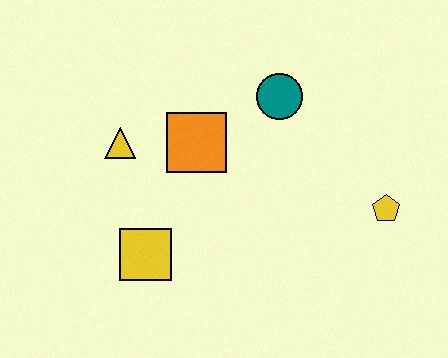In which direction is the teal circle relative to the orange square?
The teal circle is to the right of the orange square.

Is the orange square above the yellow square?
Yes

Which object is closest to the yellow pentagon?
The teal circle is closest to the yellow pentagon.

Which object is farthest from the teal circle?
The yellow square is farthest from the teal circle.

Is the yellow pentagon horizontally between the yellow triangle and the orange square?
No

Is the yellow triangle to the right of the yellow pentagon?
No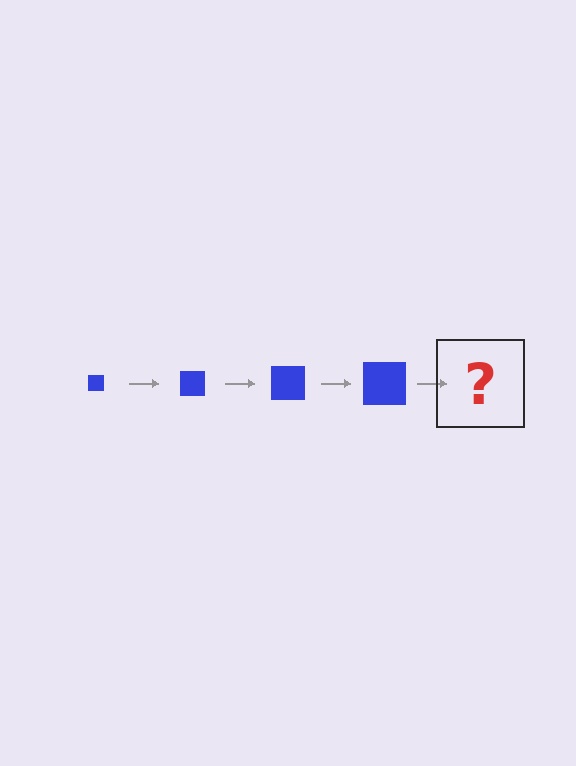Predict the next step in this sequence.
The next step is a blue square, larger than the previous one.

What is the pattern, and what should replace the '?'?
The pattern is that the square gets progressively larger each step. The '?' should be a blue square, larger than the previous one.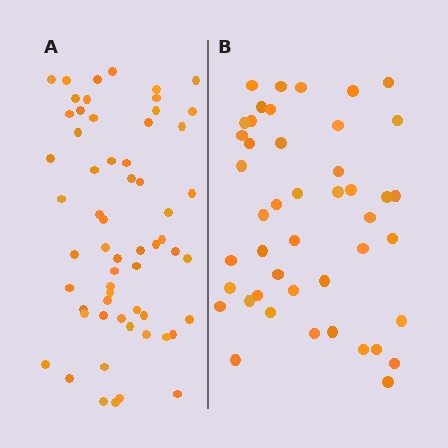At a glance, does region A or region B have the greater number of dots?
Region A (the left region) has more dots.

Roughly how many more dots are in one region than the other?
Region A has approximately 15 more dots than region B.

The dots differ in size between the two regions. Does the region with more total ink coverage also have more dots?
No. Region B has more total ink coverage because its dots are larger, but region A actually contains more individual dots. Total area can be misleading — the number of items is what matters here.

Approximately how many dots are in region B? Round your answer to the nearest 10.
About 40 dots. (The exact count is 45, which rounds to 40.)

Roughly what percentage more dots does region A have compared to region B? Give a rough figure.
About 35% more.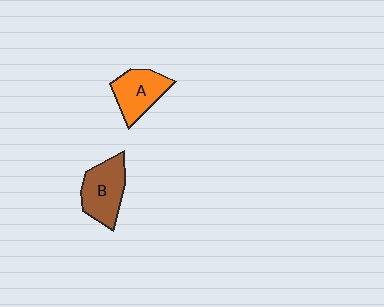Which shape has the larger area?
Shape B (brown).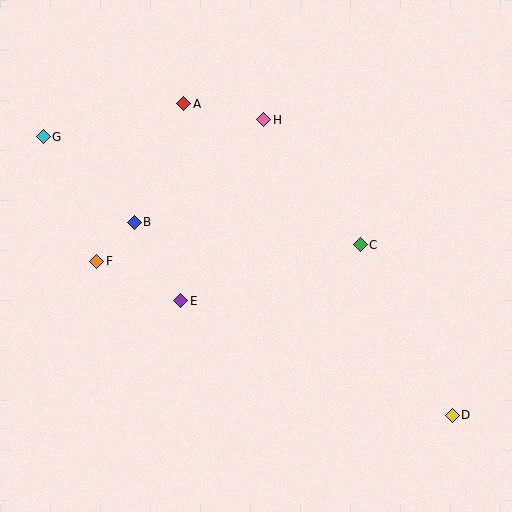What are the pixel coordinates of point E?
Point E is at (181, 301).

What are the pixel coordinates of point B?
Point B is at (134, 222).